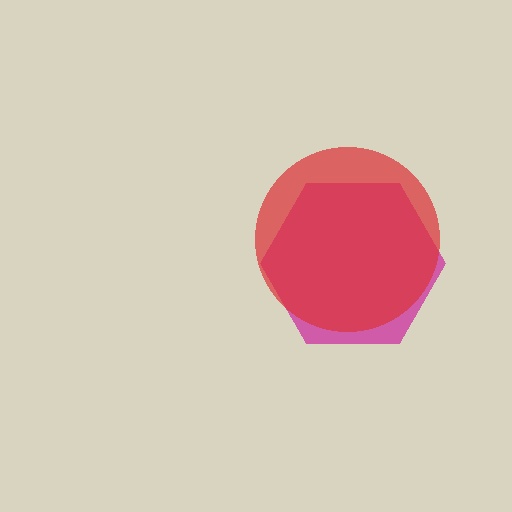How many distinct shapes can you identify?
There are 2 distinct shapes: a magenta hexagon, a red circle.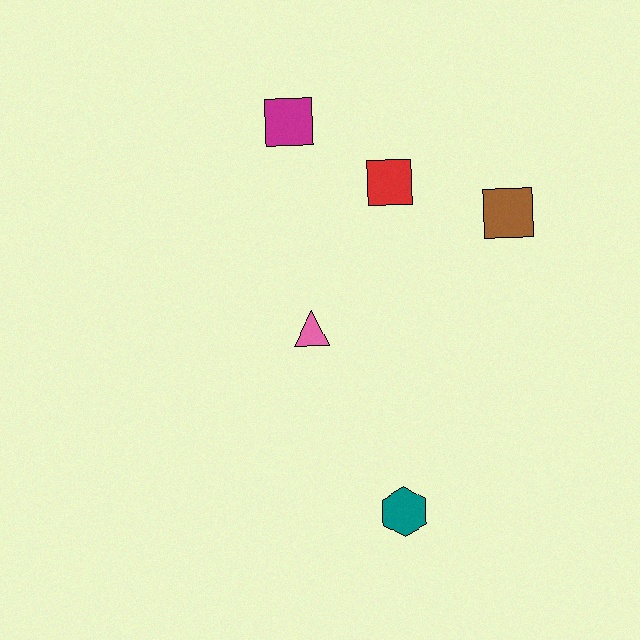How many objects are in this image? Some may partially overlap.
There are 5 objects.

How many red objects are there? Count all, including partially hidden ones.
There is 1 red object.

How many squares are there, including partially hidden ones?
There are 3 squares.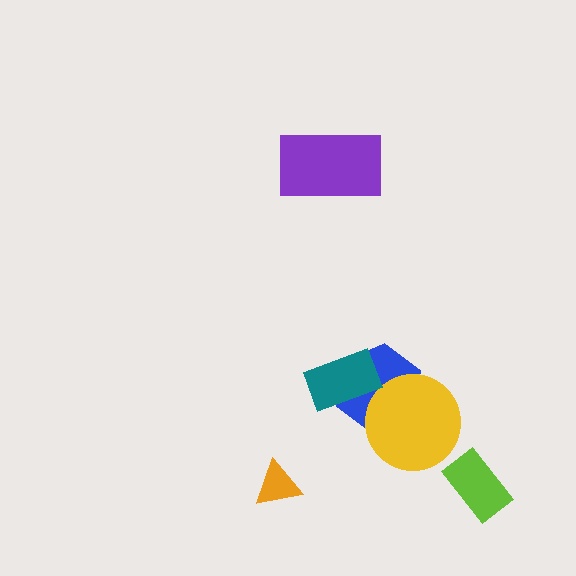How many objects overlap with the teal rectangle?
1 object overlaps with the teal rectangle.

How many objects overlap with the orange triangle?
0 objects overlap with the orange triangle.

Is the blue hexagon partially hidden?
Yes, it is partially covered by another shape.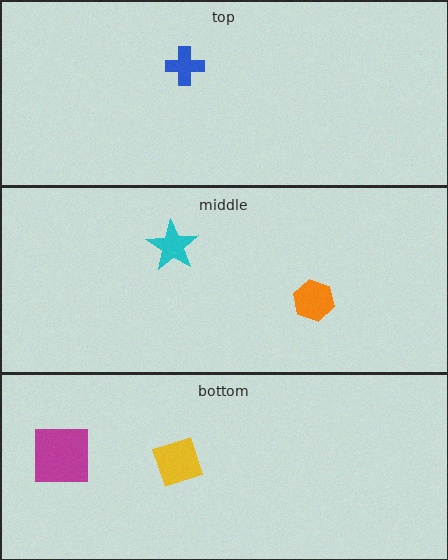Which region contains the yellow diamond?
The bottom region.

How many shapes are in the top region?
1.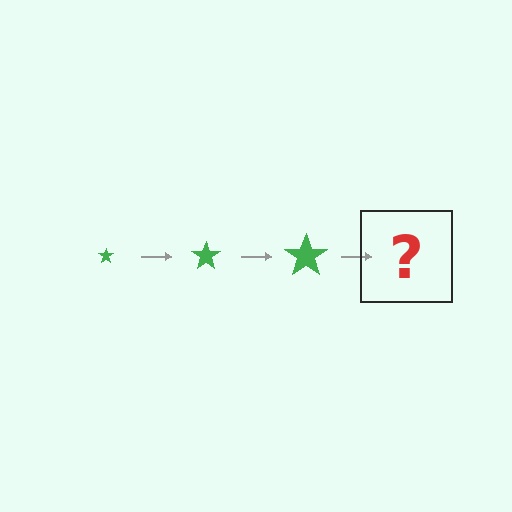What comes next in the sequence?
The next element should be a green star, larger than the previous one.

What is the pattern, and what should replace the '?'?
The pattern is that the star gets progressively larger each step. The '?' should be a green star, larger than the previous one.